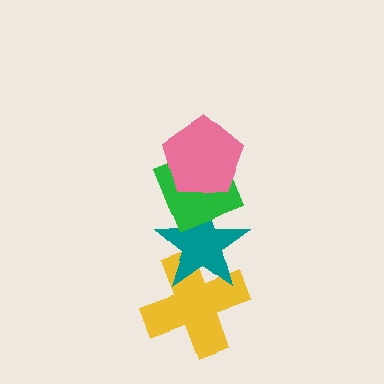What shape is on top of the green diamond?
The pink pentagon is on top of the green diamond.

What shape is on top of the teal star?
The green diamond is on top of the teal star.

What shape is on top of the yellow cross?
The teal star is on top of the yellow cross.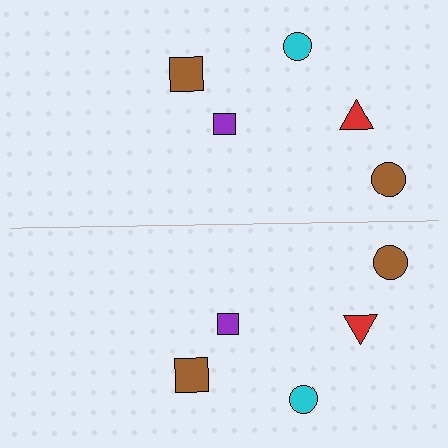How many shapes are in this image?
There are 10 shapes in this image.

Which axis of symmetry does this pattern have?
The pattern has a horizontal axis of symmetry running through the center of the image.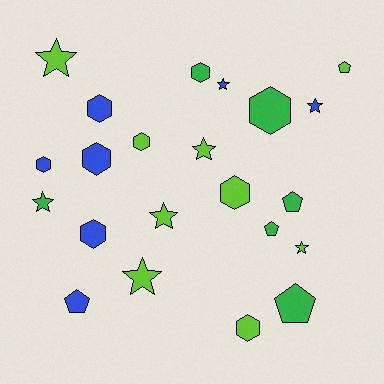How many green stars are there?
There is 1 green star.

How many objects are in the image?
There are 22 objects.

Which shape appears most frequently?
Hexagon, with 9 objects.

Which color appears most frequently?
Lime, with 9 objects.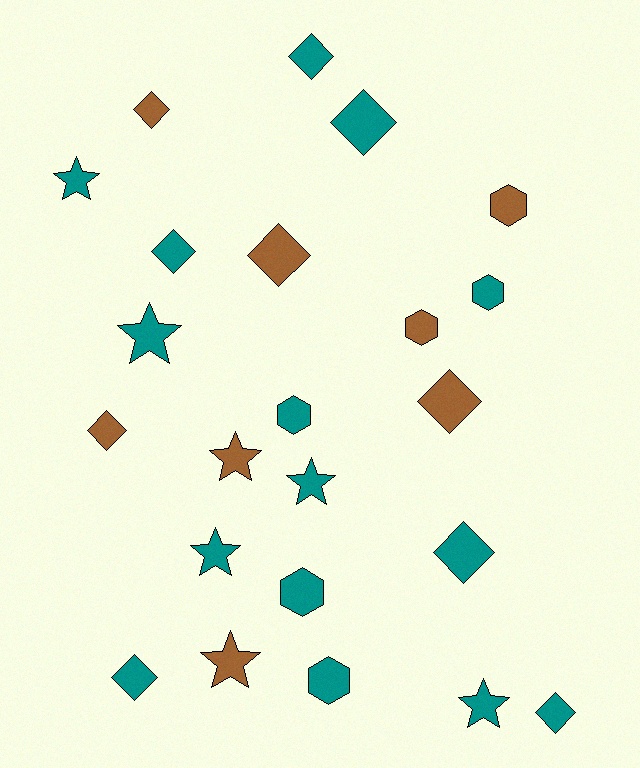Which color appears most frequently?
Teal, with 15 objects.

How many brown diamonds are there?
There are 4 brown diamonds.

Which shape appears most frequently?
Diamond, with 10 objects.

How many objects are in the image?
There are 23 objects.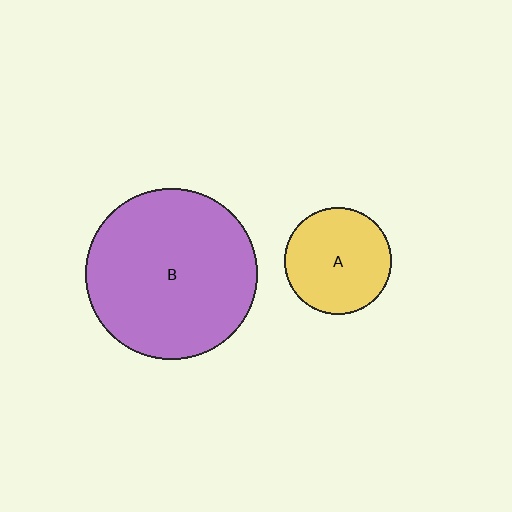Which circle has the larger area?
Circle B (purple).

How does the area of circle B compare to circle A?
Approximately 2.6 times.